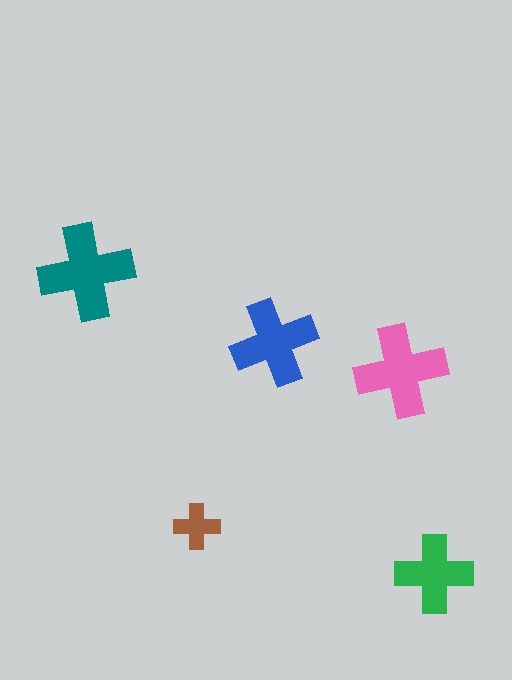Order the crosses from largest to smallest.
the teal one, the pink one, the blue one, the green one, the brown one.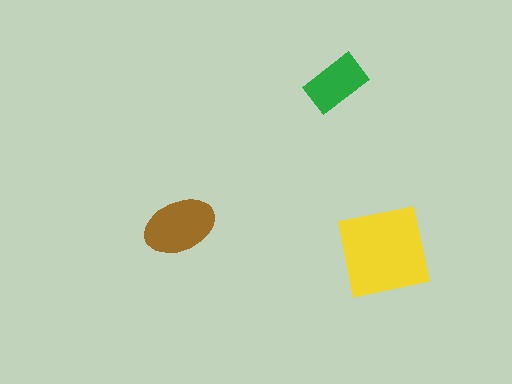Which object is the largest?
The yellow square.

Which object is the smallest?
The green rectangle.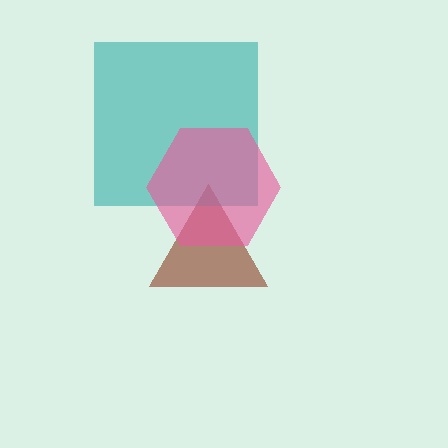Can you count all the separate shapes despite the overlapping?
Yes, there are 3 separate shapes.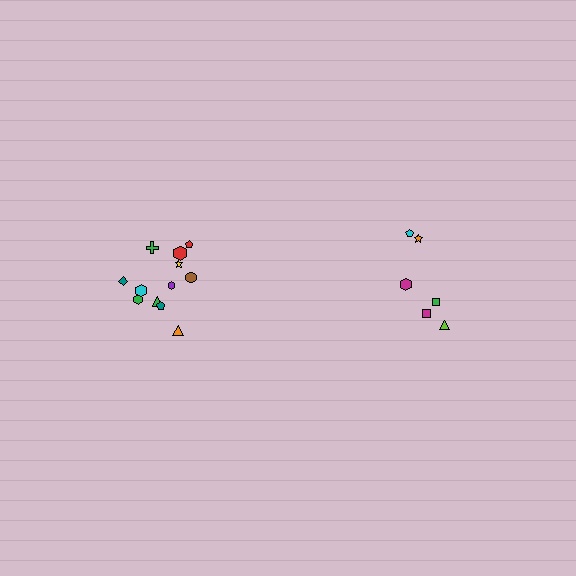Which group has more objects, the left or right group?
The left group.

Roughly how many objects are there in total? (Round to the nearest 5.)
Roughly 20 objects in total.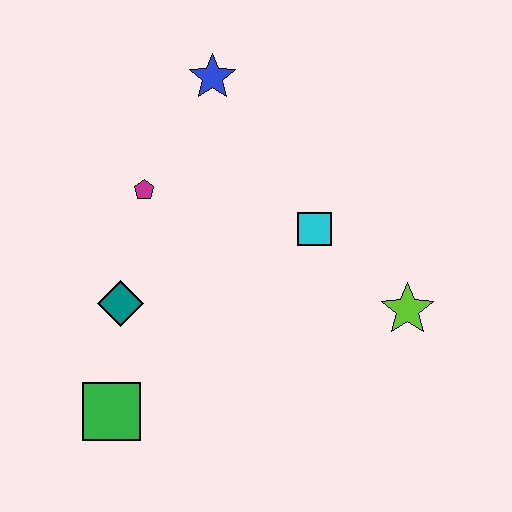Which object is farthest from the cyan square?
The green square is farthest from the cyan square.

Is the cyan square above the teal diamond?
Yes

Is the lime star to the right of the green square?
Yes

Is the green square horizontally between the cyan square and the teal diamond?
No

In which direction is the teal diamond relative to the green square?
The teal diamond is above the green square.